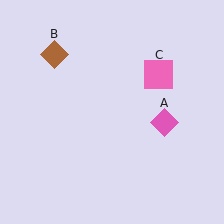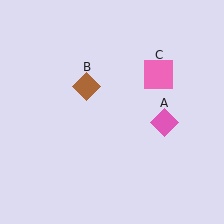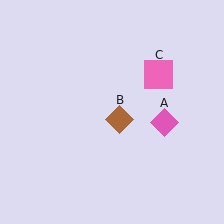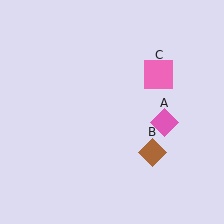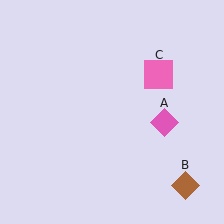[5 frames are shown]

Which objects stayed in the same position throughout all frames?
Pink diamond (object A) and pink square (object C) remained stationary.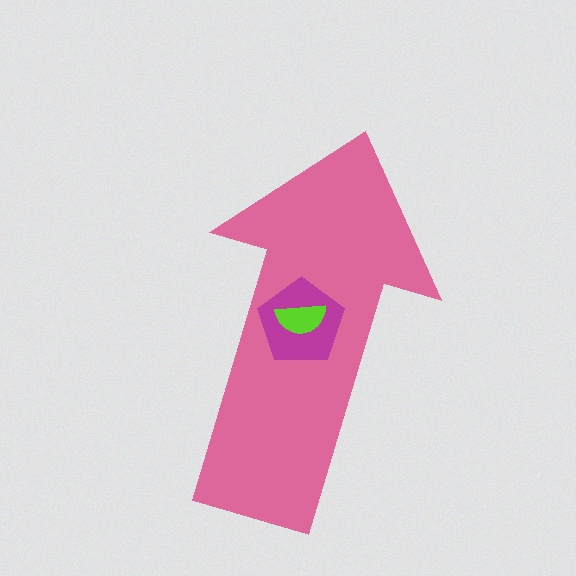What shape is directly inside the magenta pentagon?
The lime semicircle.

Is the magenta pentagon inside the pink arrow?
Yes.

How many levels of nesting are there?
3.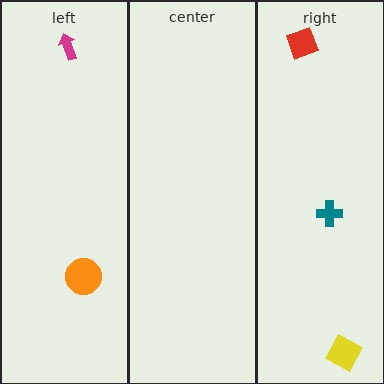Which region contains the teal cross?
The right region.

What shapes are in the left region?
The orange circle, the magenta arrow.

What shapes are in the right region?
The teal cross, the red diamond, the yellow square.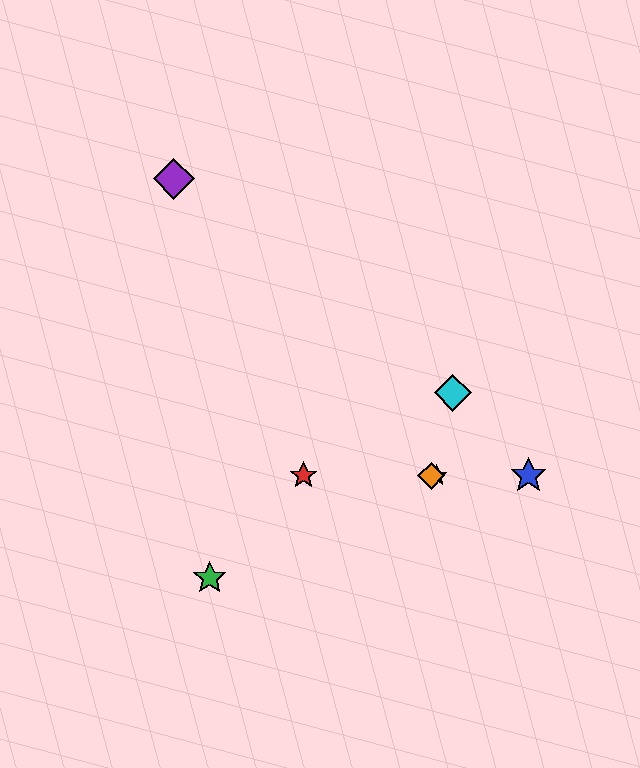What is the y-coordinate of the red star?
The red star is at y≈476.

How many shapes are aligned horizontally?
4 shapes (the red star, the blue star, the yellow star, the orange diamond) are aligned horizontally.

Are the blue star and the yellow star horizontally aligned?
Yes, both are at y≈476.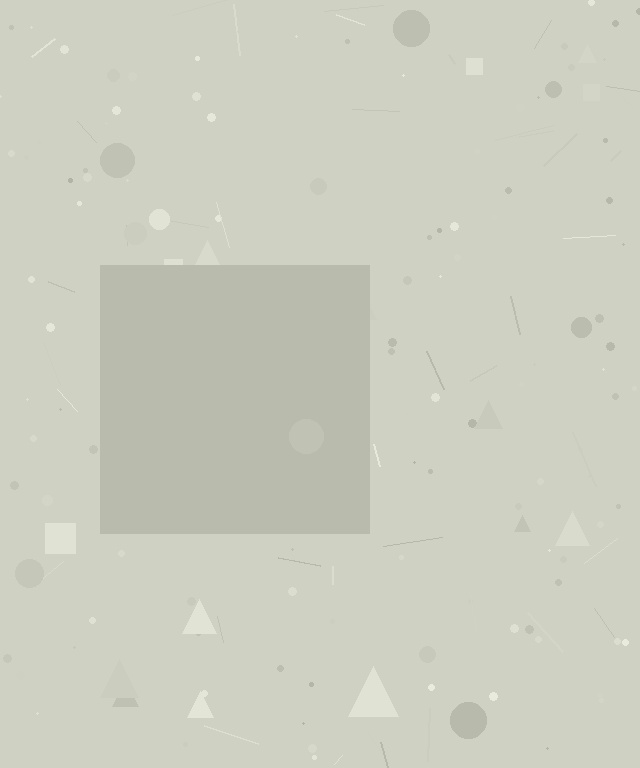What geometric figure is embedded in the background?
A square is embedded in the background.